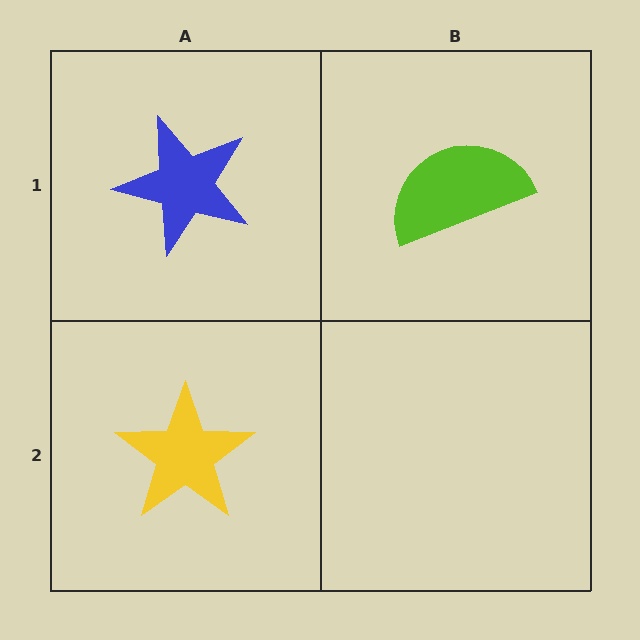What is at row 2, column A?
A yellow star.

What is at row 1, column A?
A blue star.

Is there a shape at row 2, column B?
No, that cell is empty.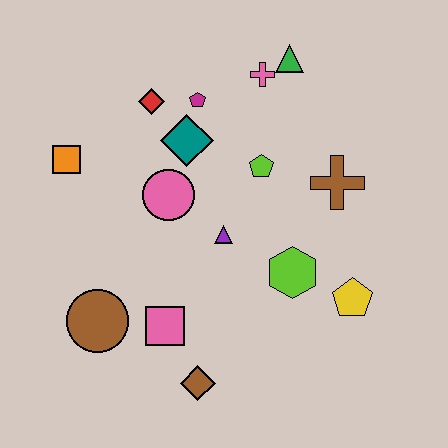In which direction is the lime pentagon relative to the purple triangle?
The lime pentagon is above the purple triangle.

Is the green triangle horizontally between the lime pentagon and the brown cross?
Yes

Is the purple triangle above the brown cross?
No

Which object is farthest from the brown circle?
The green triangle is farthest from the brown circle.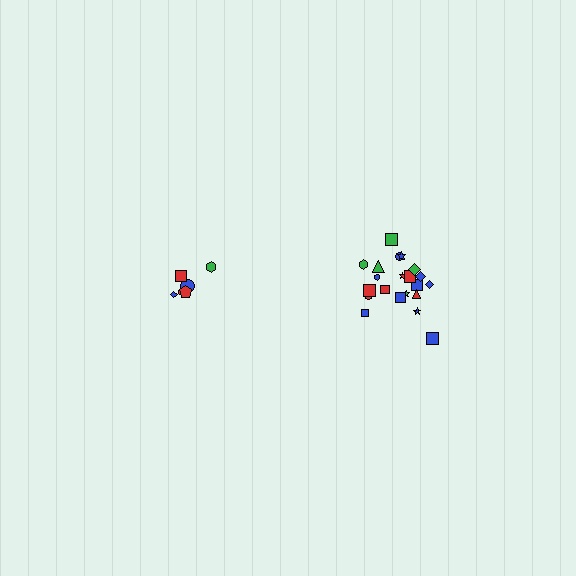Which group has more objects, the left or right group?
The right group.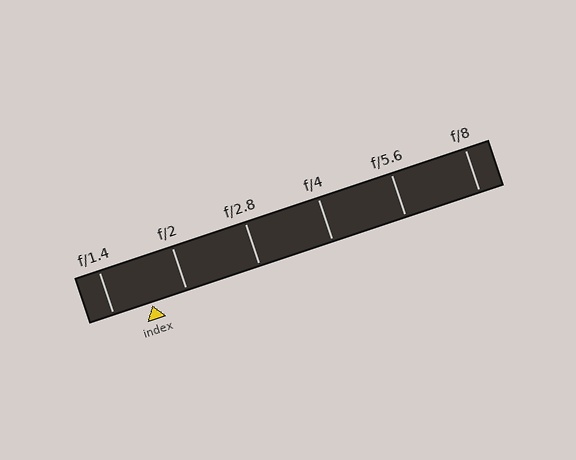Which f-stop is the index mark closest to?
The index mark is closest to f/2.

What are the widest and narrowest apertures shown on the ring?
The widest aperture shown is f/1.4 and the narrowest is f/8.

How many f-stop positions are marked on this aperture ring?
There are 6 f-stop positions marked.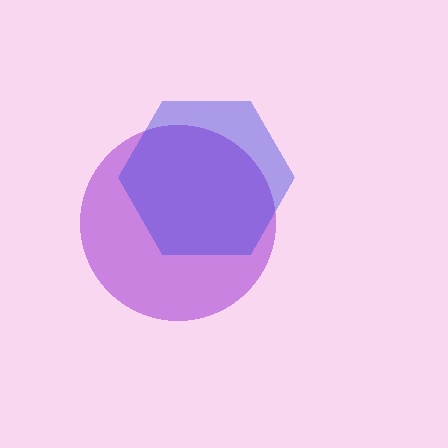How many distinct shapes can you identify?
There are 2 distinct shapes: a purple circle, a blue hexagon.